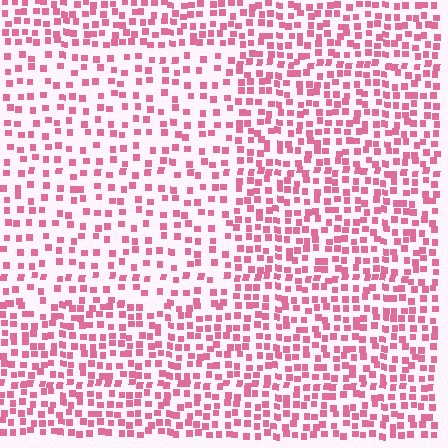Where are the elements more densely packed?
The elements are more densely packed outside the rectangle boundary.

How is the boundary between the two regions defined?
The boundary is defined by a change in element density (approximately 1.8x ratio). All elements are the same color, size, and shape.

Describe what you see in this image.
The image contains small pink elements arranged at two different densities. A rectangle-shaped region is visible where the elements are less densely packed than the surrounding area.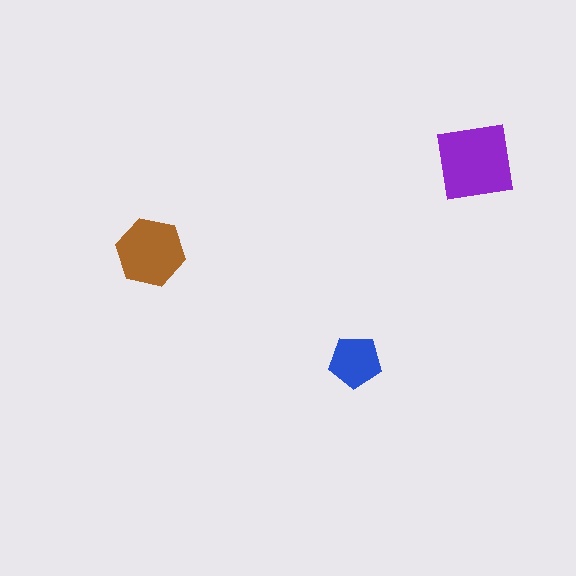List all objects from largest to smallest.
The purple square, the brown hexagon, the blue pentagon.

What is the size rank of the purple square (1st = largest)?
1st.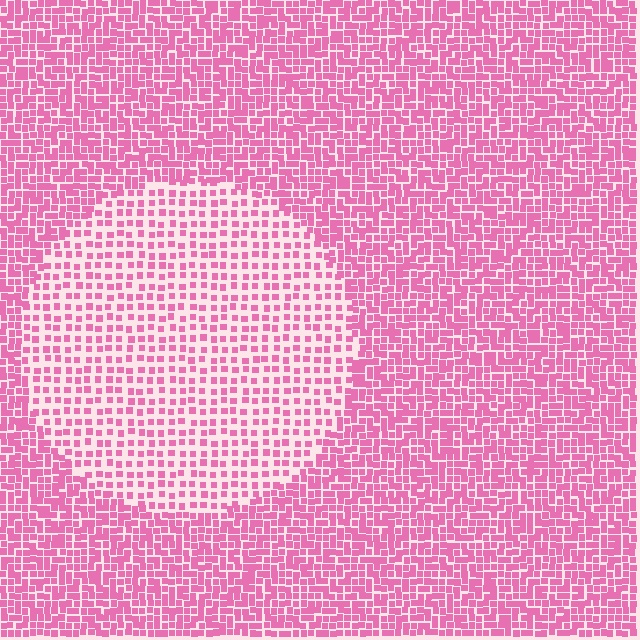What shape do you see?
I see a circle.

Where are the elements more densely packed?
The elements are more densely packed outside the circle boundary.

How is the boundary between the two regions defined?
The boundary is defined by a change in element density (approximately 2.0x ratio). All elements are the same color, size, and shape.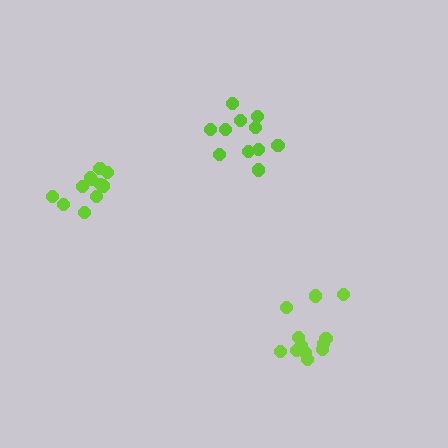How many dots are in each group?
Group 1: 11 dots, Group 2: 12 dots, Group 3: 11 dots (34 total).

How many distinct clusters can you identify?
There are 3 distinct clusters.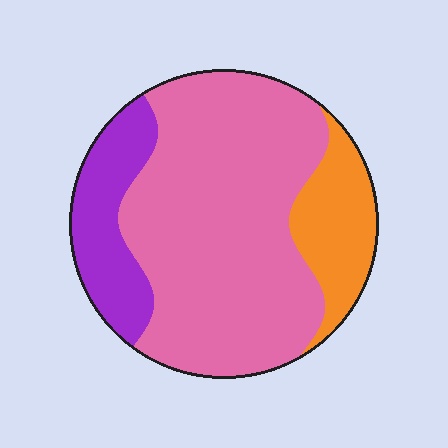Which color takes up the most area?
Pink, at roughly 65%.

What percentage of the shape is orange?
Orange covers 16% of the shape.